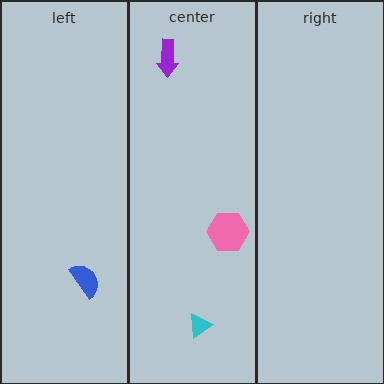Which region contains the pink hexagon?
The center region.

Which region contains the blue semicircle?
The left region.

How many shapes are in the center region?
3.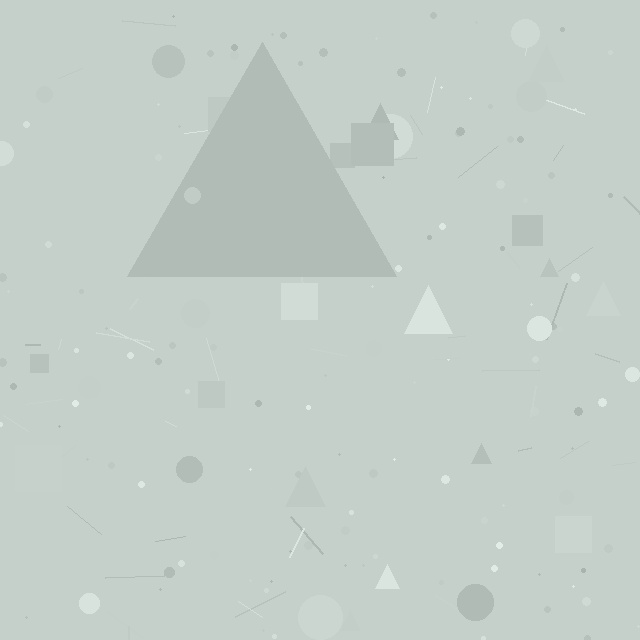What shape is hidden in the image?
A triangle is hidden in the image.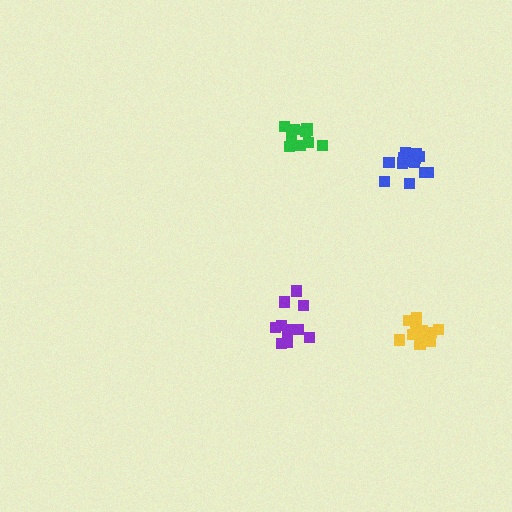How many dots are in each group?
Group 1: 12 dots, Group 2: 13 dots, Group 3: 10 dots, Group 4: 11 dots (46 total).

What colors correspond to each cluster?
The clusters are colored: yellow, blue, green, purple.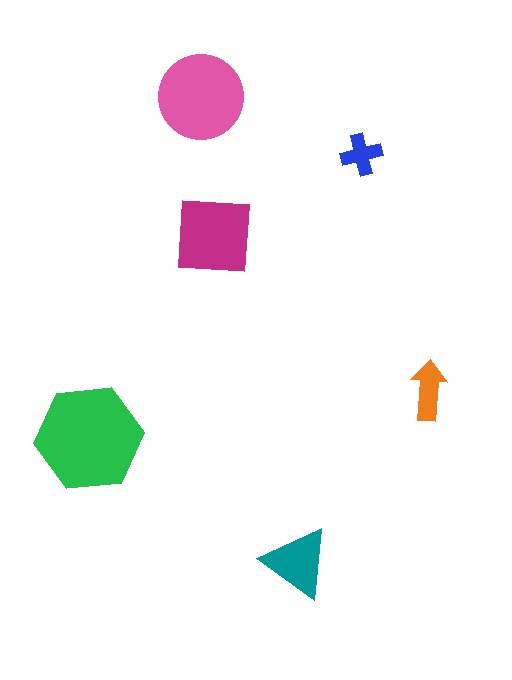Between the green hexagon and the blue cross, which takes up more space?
The green hexagon.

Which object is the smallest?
The blue cross.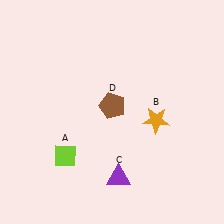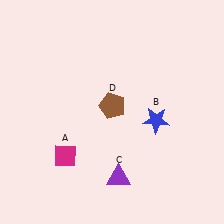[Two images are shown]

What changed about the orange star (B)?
In Image 1, B is orange. In Image 2, it changed to blue.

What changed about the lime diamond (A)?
In Image 1, A is lime. In Image 2, it changed to magenta.